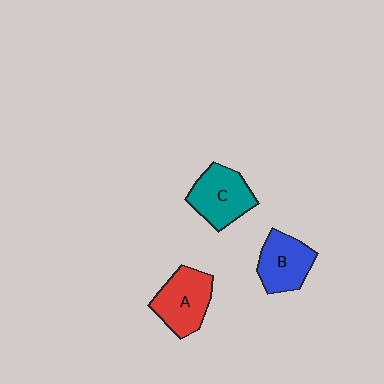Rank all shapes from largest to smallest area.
From largest to smallest: C (teal), A (red), B (blue).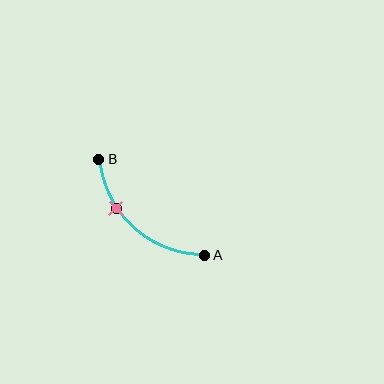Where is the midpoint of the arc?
The arc midpoint is the point on the curve farthest from the straight line joining A and B. It sits below and to the left of that line.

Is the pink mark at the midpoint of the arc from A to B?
No. The pink mark lies on the arc but is closer to endpoint B. The arc midpoint would be at the point on the curve equidistant along the arc from both A and B.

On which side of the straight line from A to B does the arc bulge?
The arc bulges below and to the left of the straight line connecting A and B.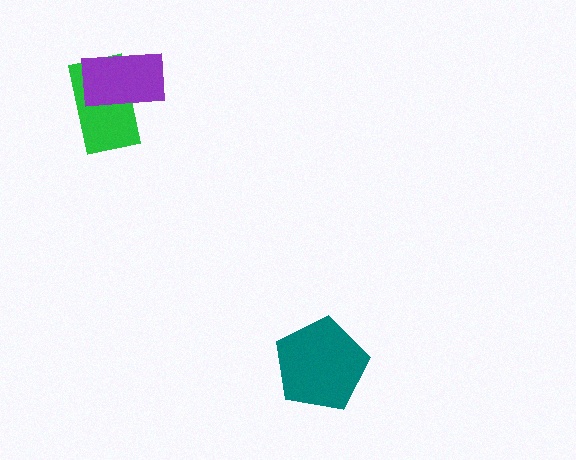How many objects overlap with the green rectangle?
1 object overlaps with the green rectangle.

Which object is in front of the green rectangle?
The purple rectangle is in front of the green rectangle.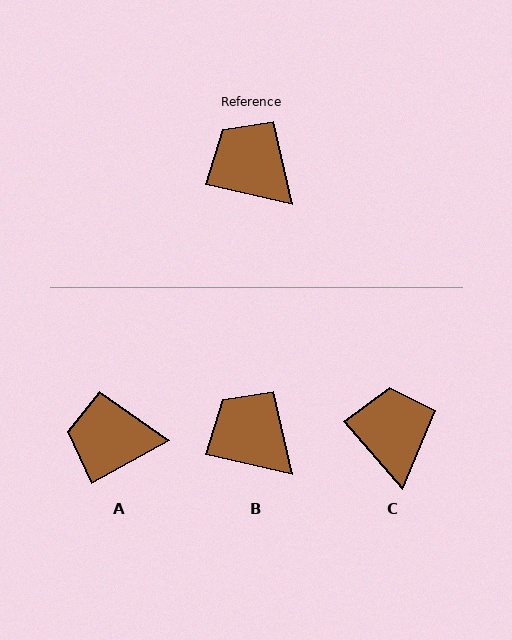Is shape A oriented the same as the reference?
No, it is off by about 42 degrees.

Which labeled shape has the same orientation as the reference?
B.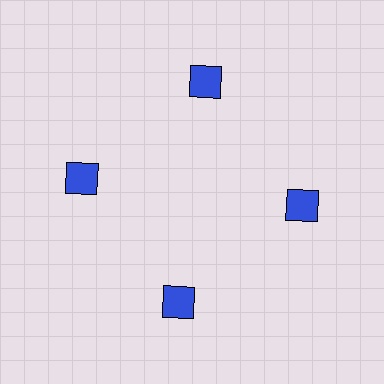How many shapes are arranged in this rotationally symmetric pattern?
There are 4 shapes, arranged in 4 groups of 1.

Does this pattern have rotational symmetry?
Yes, this pattern has 4-fold rotational symmetry. It looks the same after rotating 90 degrees around the center.